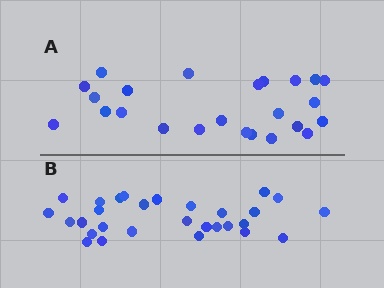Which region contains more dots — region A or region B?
Region B (the bottom region) has more dots.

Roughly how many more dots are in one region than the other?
Region B has about 5 more dots than region A.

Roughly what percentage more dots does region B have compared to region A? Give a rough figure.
About 20% more.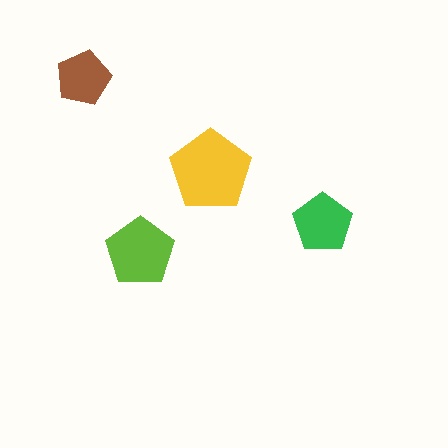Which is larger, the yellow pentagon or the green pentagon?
The yellow one.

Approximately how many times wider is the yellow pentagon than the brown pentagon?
About 1.5 times wider.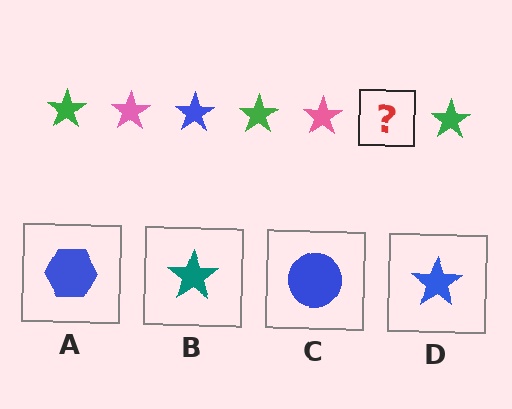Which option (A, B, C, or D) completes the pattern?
D.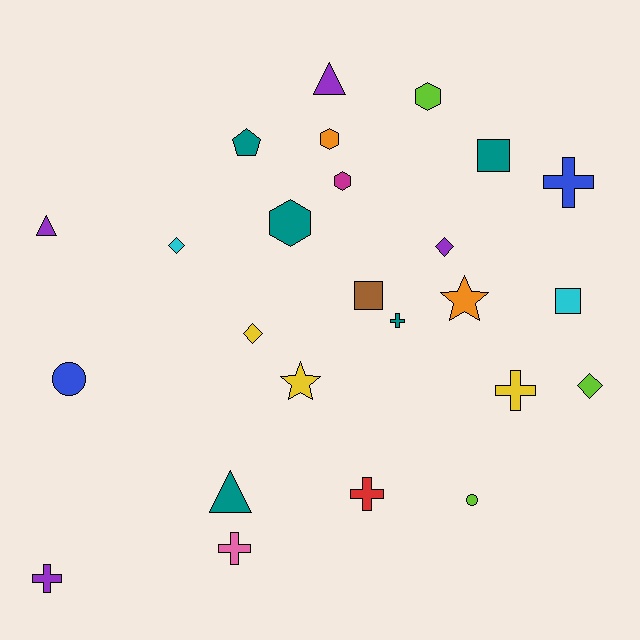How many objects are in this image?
There are 25 objects.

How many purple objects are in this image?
There are 4 purple objects.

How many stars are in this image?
There are 2 stars.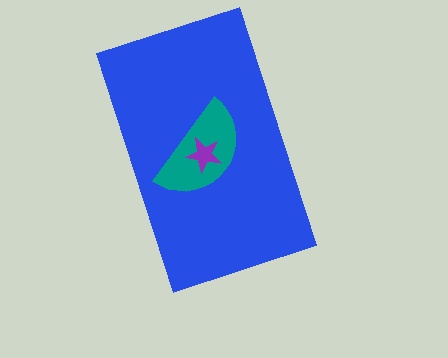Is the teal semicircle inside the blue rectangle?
Yes.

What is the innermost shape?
The purple star.